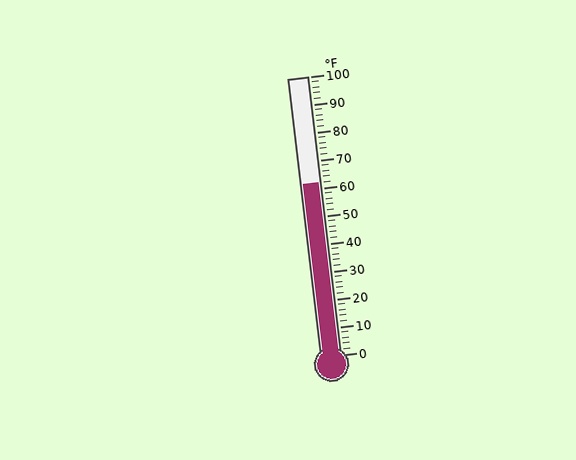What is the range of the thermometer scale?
The thermometer scale ranges from 0°F to 100°F.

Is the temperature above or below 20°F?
The temperature is above 20°F.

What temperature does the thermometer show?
The thermometer shows approximately 62°F.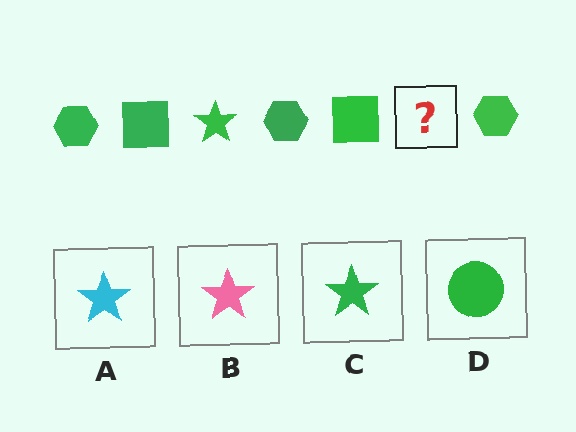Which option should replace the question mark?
Option C.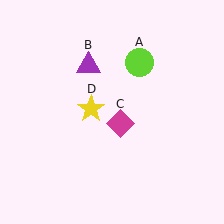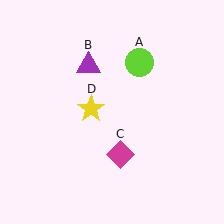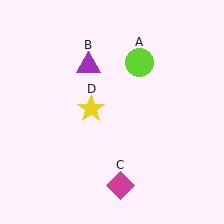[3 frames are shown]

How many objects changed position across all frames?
1 object changed position: magenta diamond (object C).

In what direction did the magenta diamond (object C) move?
The magenta diamond (object C) moved down.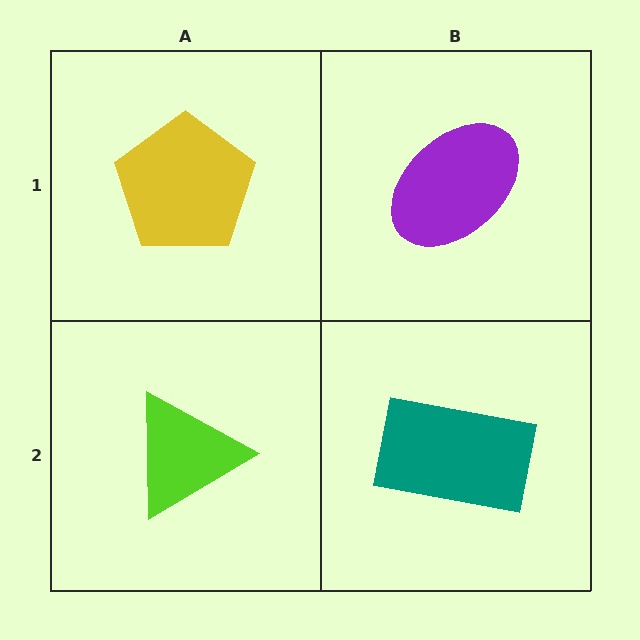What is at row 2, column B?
A teal rectangle.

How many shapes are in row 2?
2 shapes.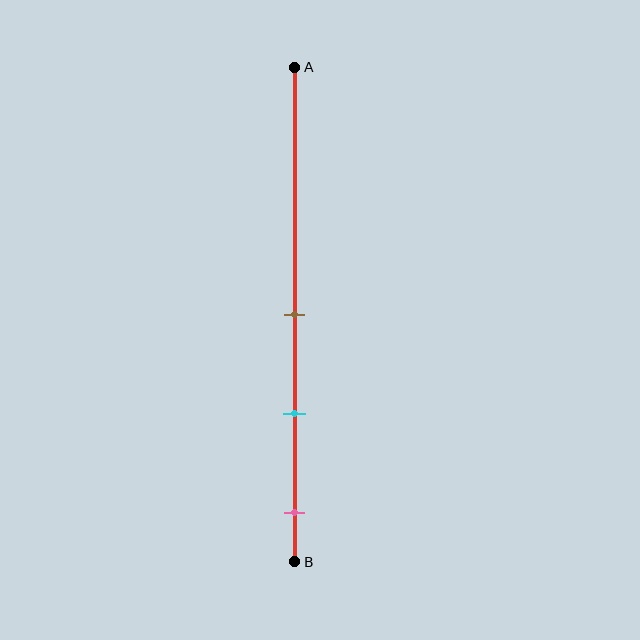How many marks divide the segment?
There are 3 marks dividing the segment.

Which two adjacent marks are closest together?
The brown and cyan marks are the closest adjacent pair.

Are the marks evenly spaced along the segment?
Yes, the marks are approximately evenly spaced.